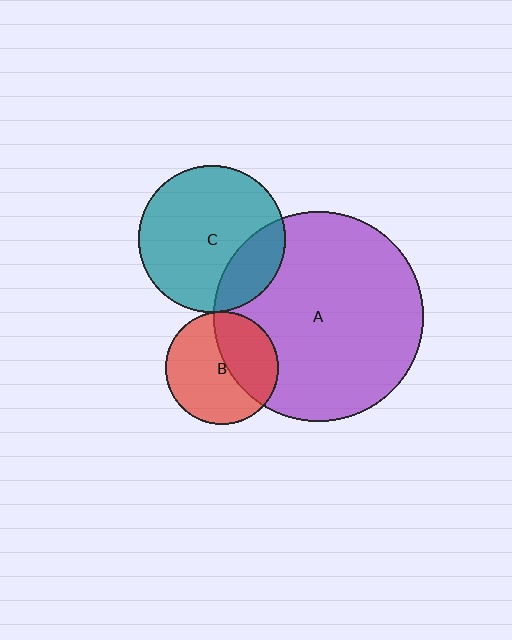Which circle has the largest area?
Circle A (purple).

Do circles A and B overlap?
Yes.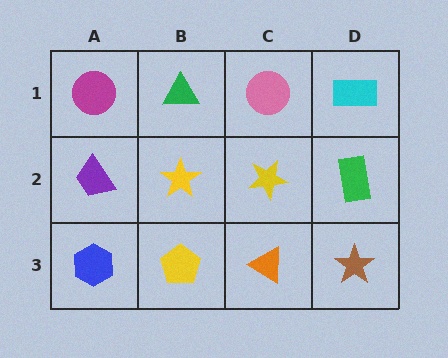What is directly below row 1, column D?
A green rectangle.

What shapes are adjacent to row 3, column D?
A green rectangle (row 2, column D), an orange triangle (row 3, column C).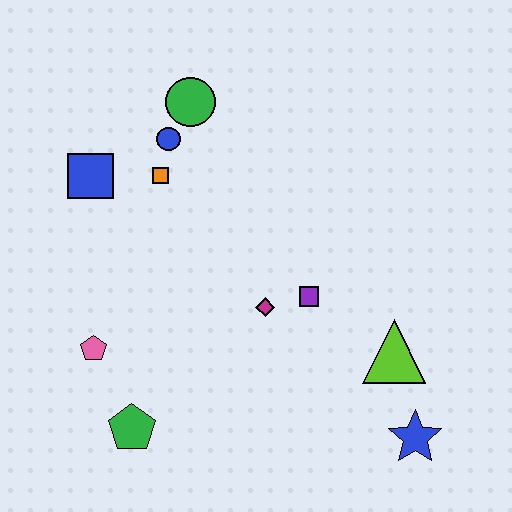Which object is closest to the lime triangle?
The blue star is closest to the lime triangle.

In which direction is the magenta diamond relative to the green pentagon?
The magenta diamond is to the right of the green pentagon.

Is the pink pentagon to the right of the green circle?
No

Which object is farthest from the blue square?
The blue star is farthest from the blue square.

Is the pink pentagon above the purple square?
No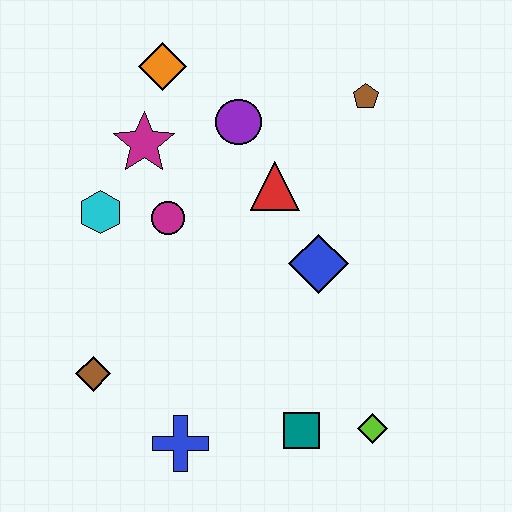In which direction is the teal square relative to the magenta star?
The teal square is below the magenta star.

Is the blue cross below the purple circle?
Yes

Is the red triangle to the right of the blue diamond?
No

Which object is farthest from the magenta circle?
The lime diamond is farthest from the magenta circle.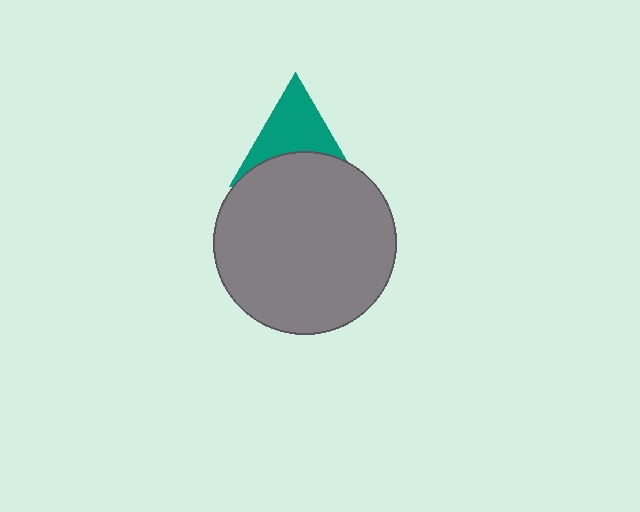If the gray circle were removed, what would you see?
You would see the complete teal triangle.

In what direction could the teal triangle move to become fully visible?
The teal triangle could move up. That would shift it out from behind the gray circle entirely.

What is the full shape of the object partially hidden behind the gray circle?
The partially hidden object is a teal triangle.